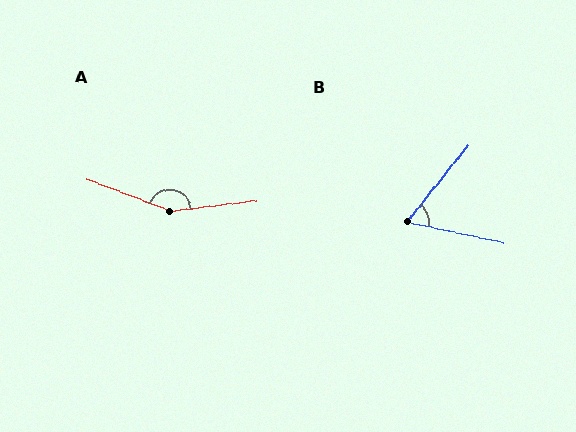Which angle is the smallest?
B, at approximately 63 degrees.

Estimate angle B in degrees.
Approximately 63 degrees.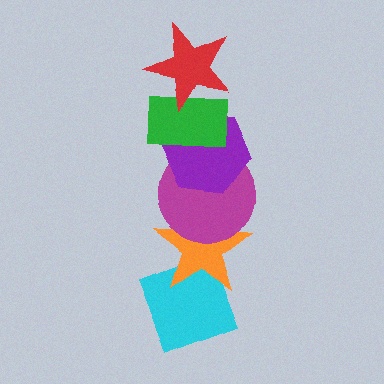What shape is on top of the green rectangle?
The red star is on top of the green rectangle.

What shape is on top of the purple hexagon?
The green rectangle is on top of the purple hexagon.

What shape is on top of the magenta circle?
The purple hexagon is on top of the magenta circle.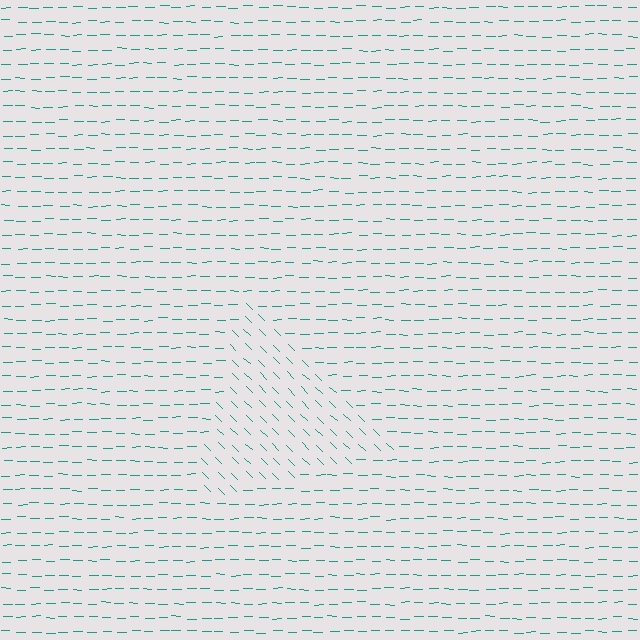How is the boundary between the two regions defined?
The boundary is defined purely by a change in line orientation (approximately 45 degrees difference). All lines are the same color and thickness.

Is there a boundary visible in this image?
Yes, there is a texture boundary formed by a change in line orientation.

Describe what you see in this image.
The image is filled with small teal line segments. A triangle region in the image has lines oriented differently from the surrounding lines, creating a visible texture boundary.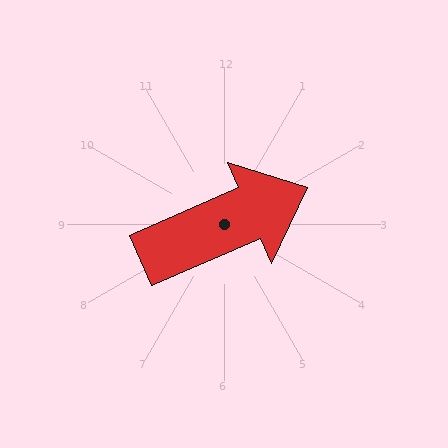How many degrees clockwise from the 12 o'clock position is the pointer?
Approximately 66 degrees.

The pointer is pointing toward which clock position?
Roughly 2 o'clock.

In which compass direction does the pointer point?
Northeast.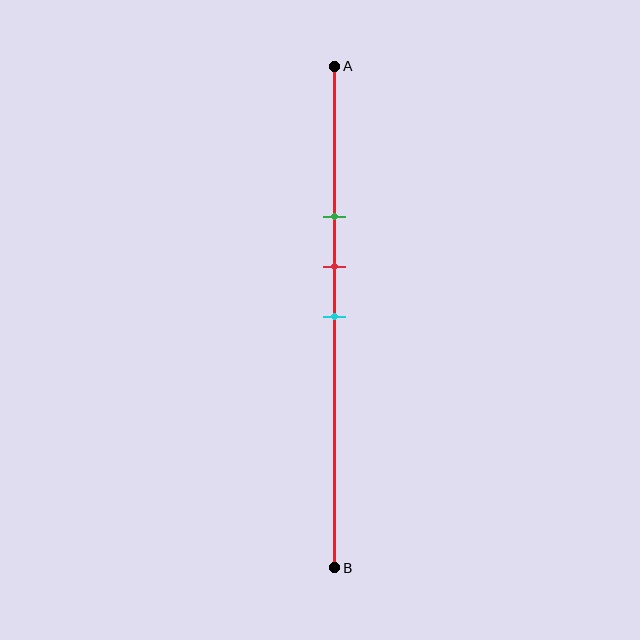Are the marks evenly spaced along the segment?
Yes, the marks are approximately evenly spaced.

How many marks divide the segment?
There are 3 marks dividing the segment.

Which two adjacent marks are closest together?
The red and cyan marks are the closest adjacent pair.